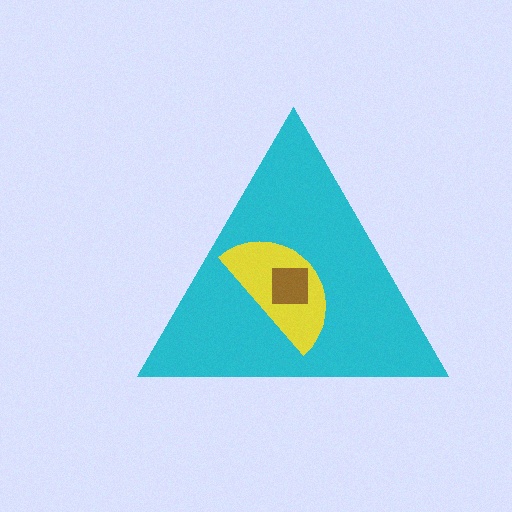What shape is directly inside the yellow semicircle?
The brown square.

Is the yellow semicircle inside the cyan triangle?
Yes.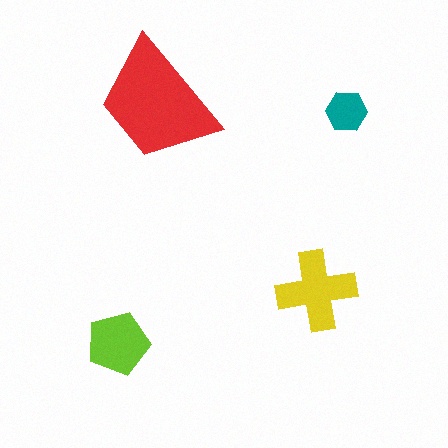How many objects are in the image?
There are 4 objects in the image.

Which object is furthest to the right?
The teal hexagon is rightmost.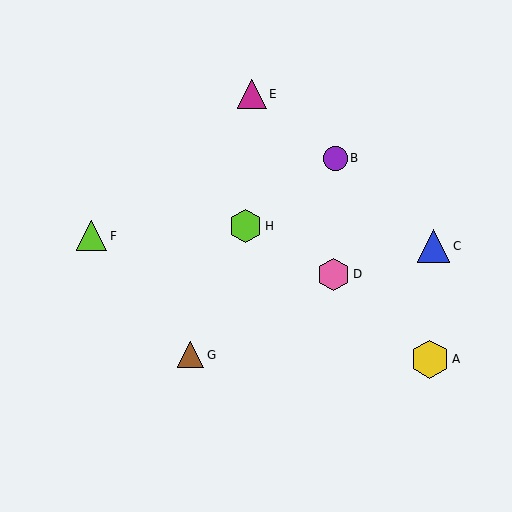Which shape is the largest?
The yellow hexagon (labeled A) is the largest.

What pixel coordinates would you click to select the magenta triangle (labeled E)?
Click at (252, 94) to select the magenta triangle E.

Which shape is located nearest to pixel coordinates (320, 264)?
The pink hexagon (labeled D) at (333, 274) is nearest to that location.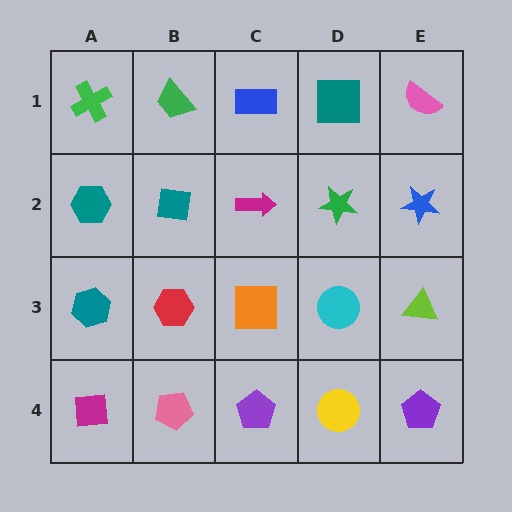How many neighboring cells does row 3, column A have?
3.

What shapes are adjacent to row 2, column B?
A green trapezoid (row 1, column B), a red hexagon (row 3, column B), a teal hexagon (row 2, column A), a magenta arrow (row 2, column C).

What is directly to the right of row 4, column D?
A purple pentagon.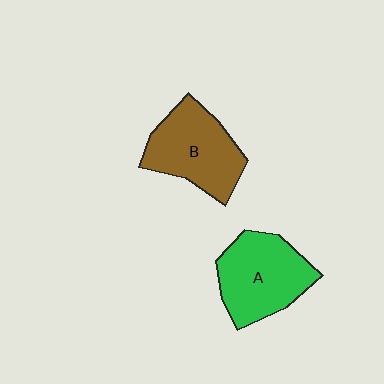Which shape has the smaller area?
Shape B (brown).